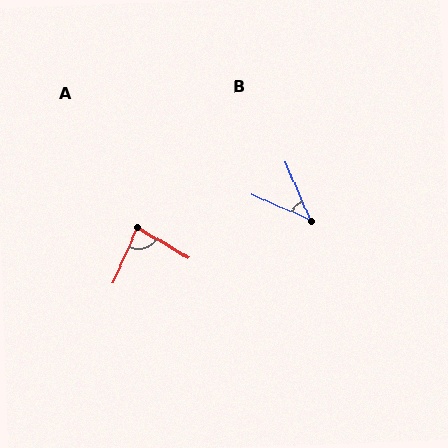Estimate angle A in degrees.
Approximately 83 degrees.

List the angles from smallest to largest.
B (43°), A (83°).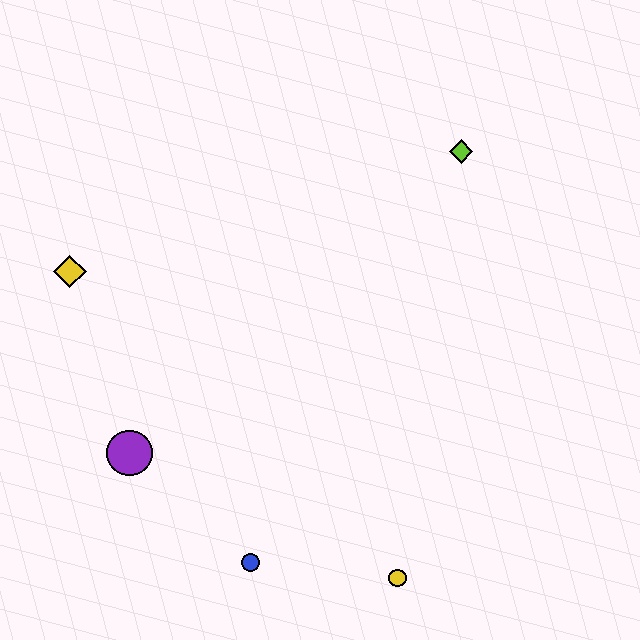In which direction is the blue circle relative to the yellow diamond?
The blue circle is below the yellow diamond.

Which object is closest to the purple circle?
The blue circle is closest to the purple circle.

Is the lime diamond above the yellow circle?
Yes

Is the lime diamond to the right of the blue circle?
Yes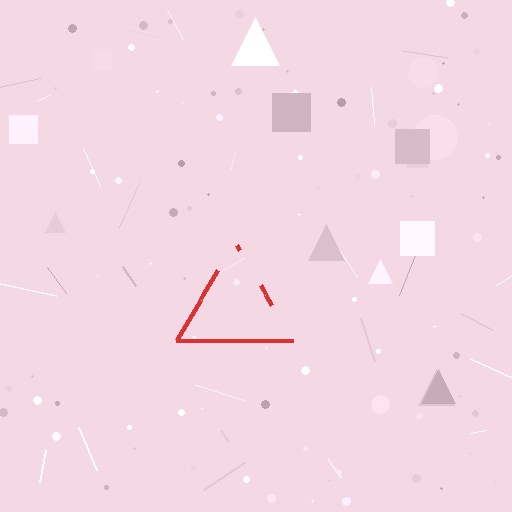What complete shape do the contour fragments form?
The contour fragments form a triangle.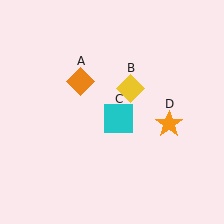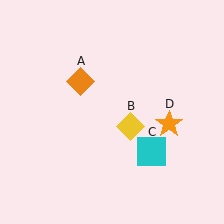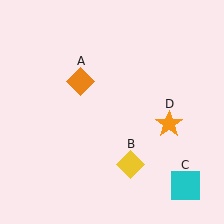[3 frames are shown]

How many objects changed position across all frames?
2 objects changed position: yellow diamond (object B), cyan square (object C).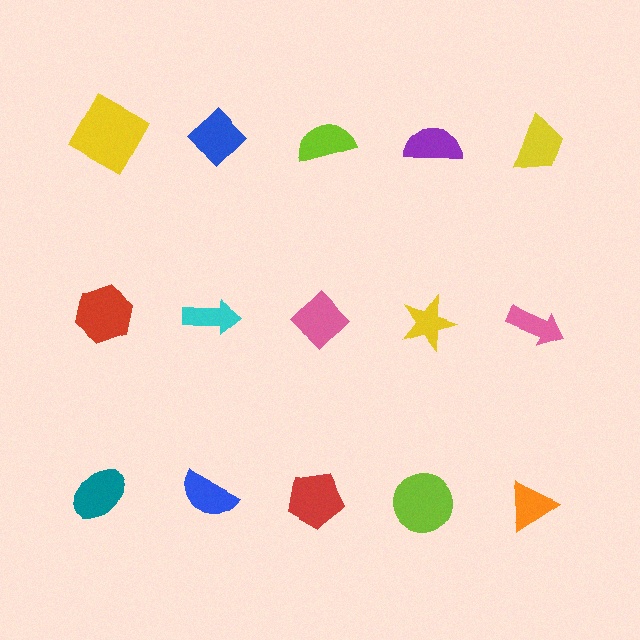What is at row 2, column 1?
A red hexagon.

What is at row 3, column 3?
A red pentagon.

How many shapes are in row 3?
5 shapes.